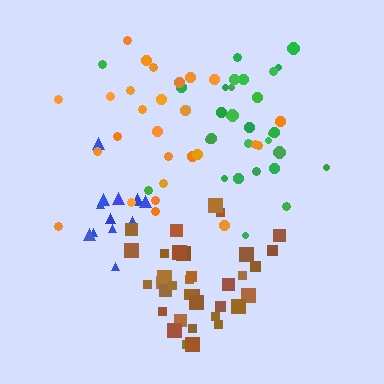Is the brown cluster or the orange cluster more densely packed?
Brown.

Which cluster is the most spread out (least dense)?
Orange.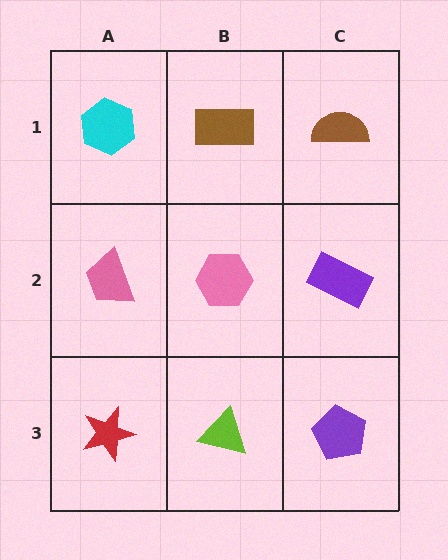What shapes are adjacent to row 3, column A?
A pink trapezoid (row 2, column A), a lime triangle (row 3, column B).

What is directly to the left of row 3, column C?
A lime triangle.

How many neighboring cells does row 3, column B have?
3.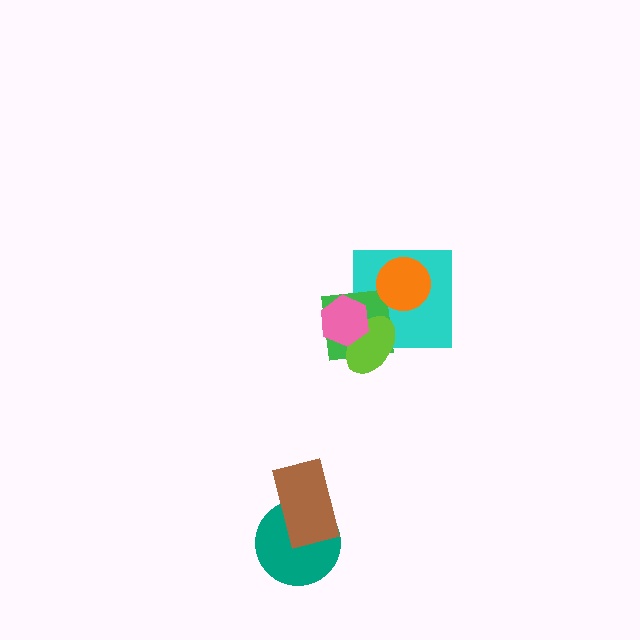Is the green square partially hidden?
Yes, it is partially covered by another shape.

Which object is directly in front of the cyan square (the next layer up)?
The green square is directly in front of the cyan square.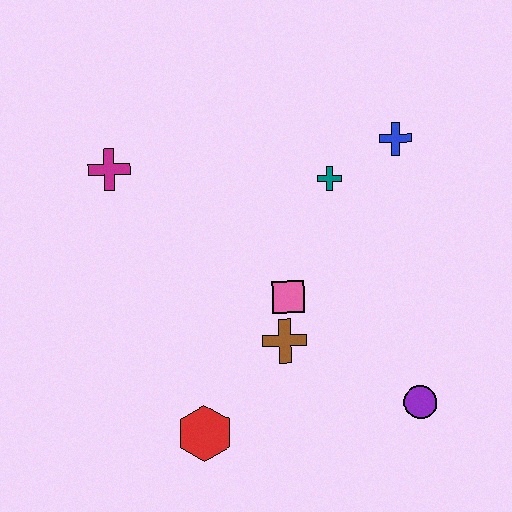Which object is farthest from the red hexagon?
The blue cross is farthest from the red hexagon.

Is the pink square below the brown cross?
No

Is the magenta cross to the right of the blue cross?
No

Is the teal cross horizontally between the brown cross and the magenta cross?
No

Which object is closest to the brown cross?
The pink square is closest to the brown cross.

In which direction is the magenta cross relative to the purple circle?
The magenta cross is to the left of the purple circle.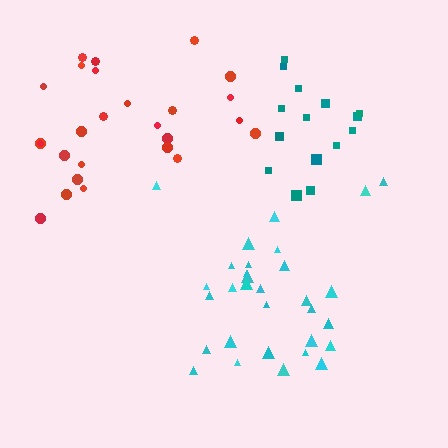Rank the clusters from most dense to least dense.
cyan, teal, red.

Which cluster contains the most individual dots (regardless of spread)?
Cyan (31).